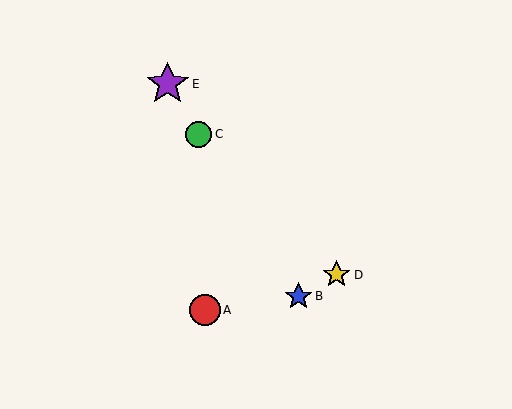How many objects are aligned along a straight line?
3 objects (B, C, E) are aligned along a straight line.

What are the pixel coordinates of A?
Object A is at (205, 310).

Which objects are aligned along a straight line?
Objects B, C, E are aligned along a straight line.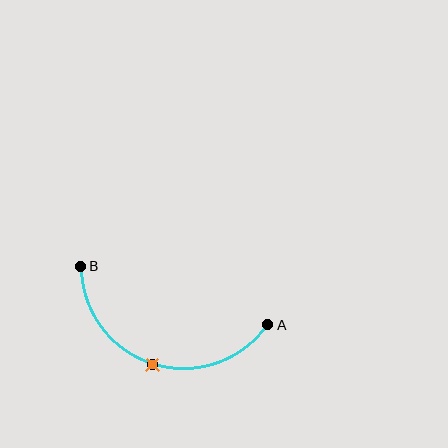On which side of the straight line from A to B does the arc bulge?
The arc bulges below the straight line connecting A and B.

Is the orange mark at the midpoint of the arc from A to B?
Yes. The orange mark lies on the arc at equal arc-length from both A and B — it is the arc midpoint.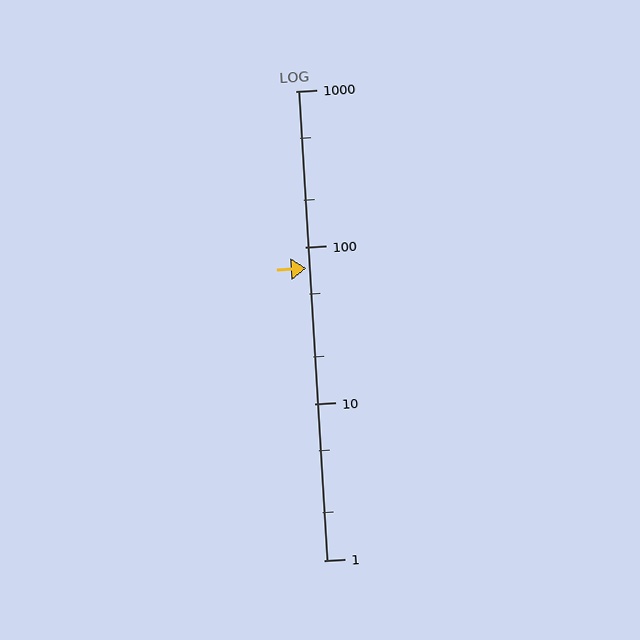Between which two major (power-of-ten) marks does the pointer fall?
The pointer is between 10 and 100.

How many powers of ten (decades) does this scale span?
The scale spans 3 decades, from 1 to 1000.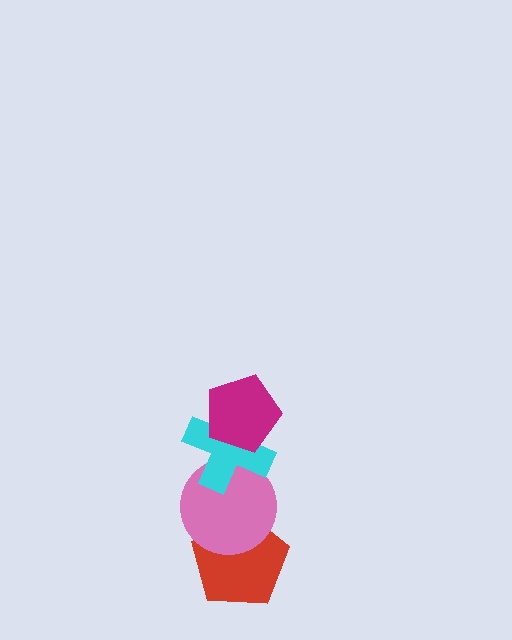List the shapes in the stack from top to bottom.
From top to bottom: the magenta pentagon, the cyan cross, the pink circle, the red pentagon.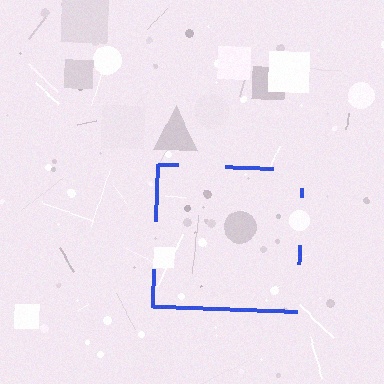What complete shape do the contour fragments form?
The contour fragments form a square.